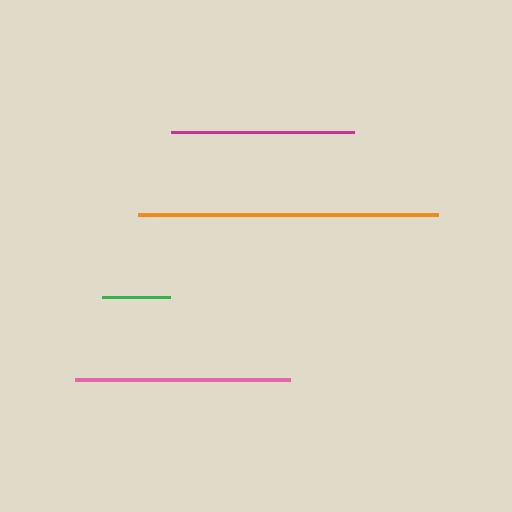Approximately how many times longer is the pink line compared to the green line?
The pink line is approximately 3.2 times the length of the green line.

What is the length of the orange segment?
The orange segment is approximately 300 pixels long.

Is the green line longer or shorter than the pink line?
The pink line is longer than the green line.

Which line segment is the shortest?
The green line is the shortest at approximately 68 pixels.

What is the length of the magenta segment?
The magenta segment is approximately 184 pixels long.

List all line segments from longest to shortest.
From longest to shortest: orange, pink, magenta, green.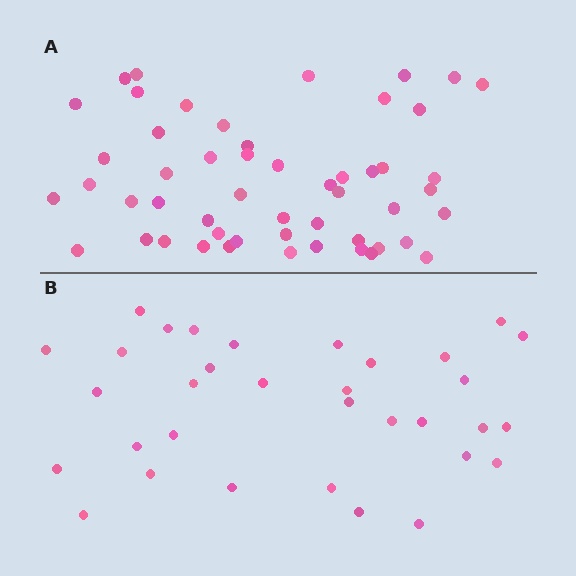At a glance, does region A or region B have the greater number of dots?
Region A (the top region) has more dots.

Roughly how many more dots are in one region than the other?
Region A has approximately 20 more dots than region B.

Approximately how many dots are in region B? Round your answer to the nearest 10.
About 30 dots. (The exact count is 33, which rounds to 30.)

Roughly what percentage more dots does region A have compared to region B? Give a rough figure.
About 60% more.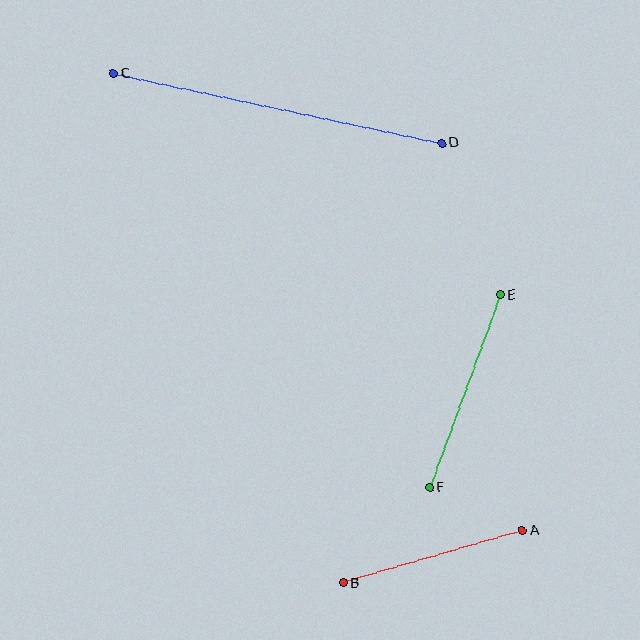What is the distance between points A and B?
The distance is approximately 187 pixels.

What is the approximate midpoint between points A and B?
The midpoint is at approximately (433, 557) pixels.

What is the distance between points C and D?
The distance is approximately 336 pixels.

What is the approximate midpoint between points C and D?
The midpoint is at approximately (277, 108) pixels.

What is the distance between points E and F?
The distance is approximately 205 pixels.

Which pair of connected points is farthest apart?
Points C and D are farthest apart.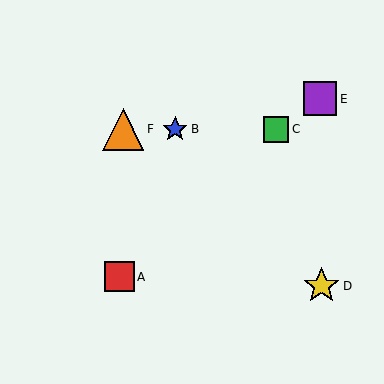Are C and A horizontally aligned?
No, C is at y≈129 and A is at y≈277.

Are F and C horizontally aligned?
Yes, both are at y≈129.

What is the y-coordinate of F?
Object F is at y≈129.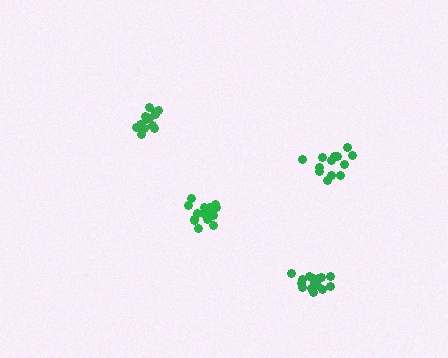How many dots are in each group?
Group 1: 14 dots, Group 2: 16 dots, Group 3: 13 dots, Group 4: 17 dots (60 total).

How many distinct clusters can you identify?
There are 4 distinct clusters.